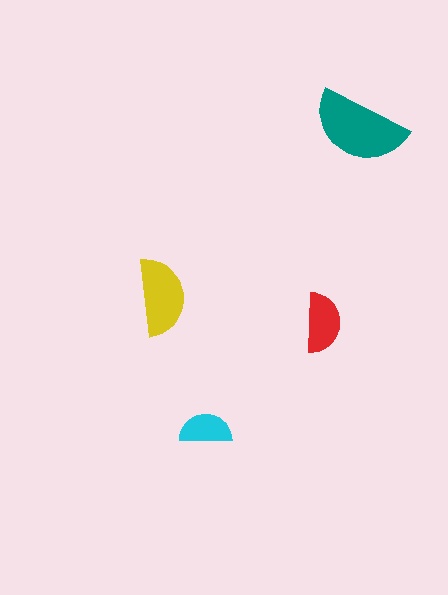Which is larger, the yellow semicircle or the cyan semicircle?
The yellow one.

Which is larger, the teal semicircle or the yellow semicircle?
The teal one.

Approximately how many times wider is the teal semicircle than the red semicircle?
About 1.5 times wider.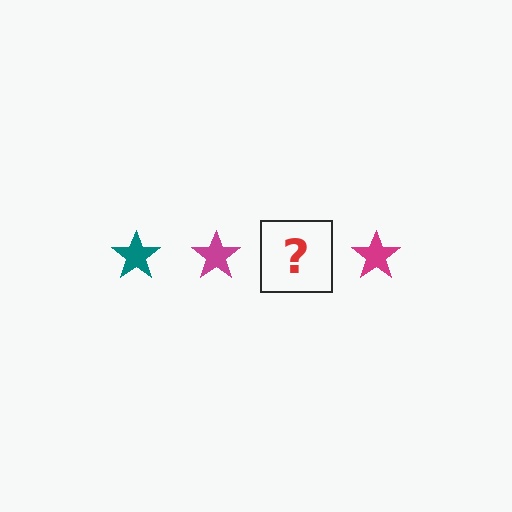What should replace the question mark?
The question mark should be replaced with a teal star.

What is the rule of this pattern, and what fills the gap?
The rule is that the pattern cycles through teal, magenta stars. The gap should be filled with a teal star.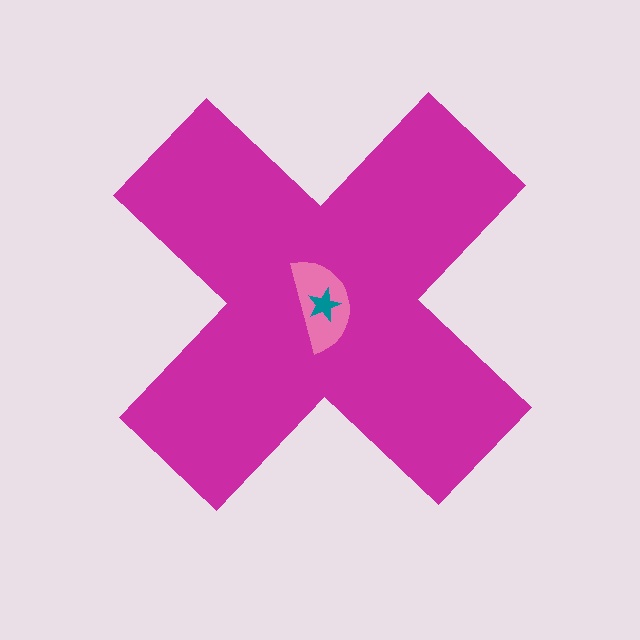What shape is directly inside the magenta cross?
The pink semicircle.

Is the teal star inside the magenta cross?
Yes.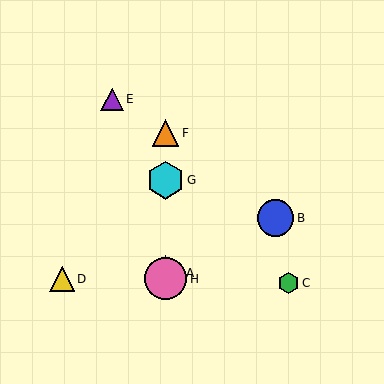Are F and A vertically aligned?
Yes, both are at x≈166.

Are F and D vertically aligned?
No, F is at x≈166 and D is at x≈62.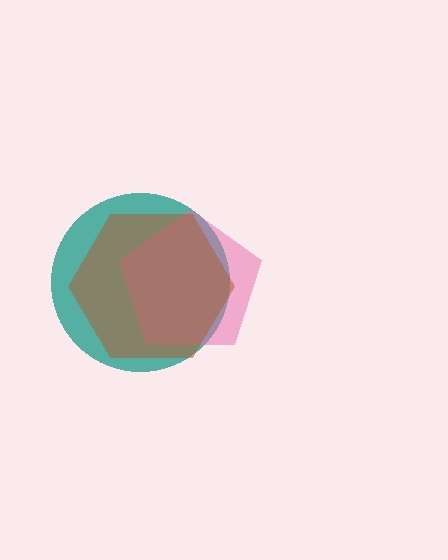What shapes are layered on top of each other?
The layered shapes are: a teal circle, a pink pentagon, a brown hexagon.